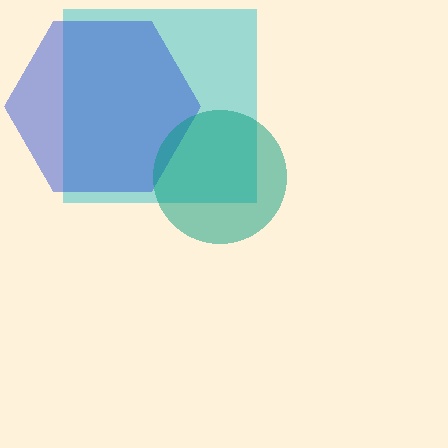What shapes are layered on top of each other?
The layered shapes are: a cyan square, a blue hexagon, a teal circle.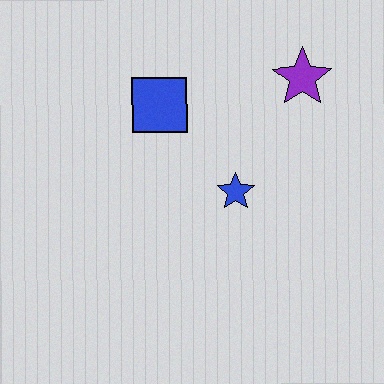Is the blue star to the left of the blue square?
No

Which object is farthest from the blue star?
The purple star is farthest from the blue star.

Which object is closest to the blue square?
The blue star is closest to the blue square.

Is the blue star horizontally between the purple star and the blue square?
Yes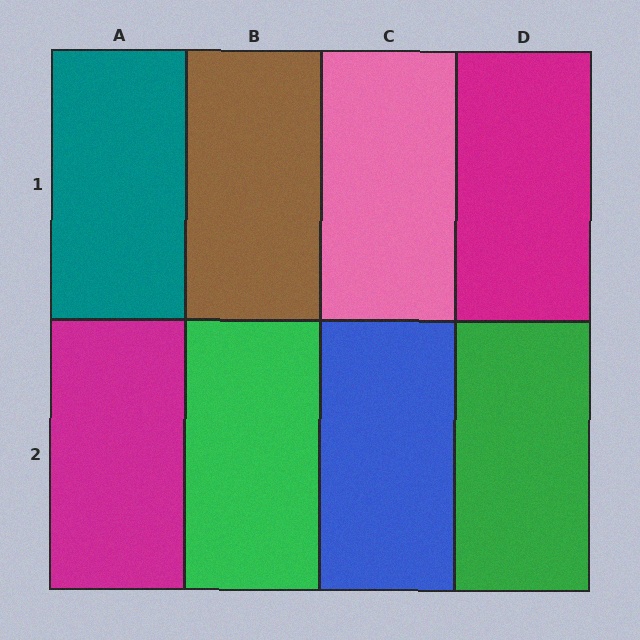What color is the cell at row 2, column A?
Magenta.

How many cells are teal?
1 cell is teal.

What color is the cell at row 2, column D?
Green.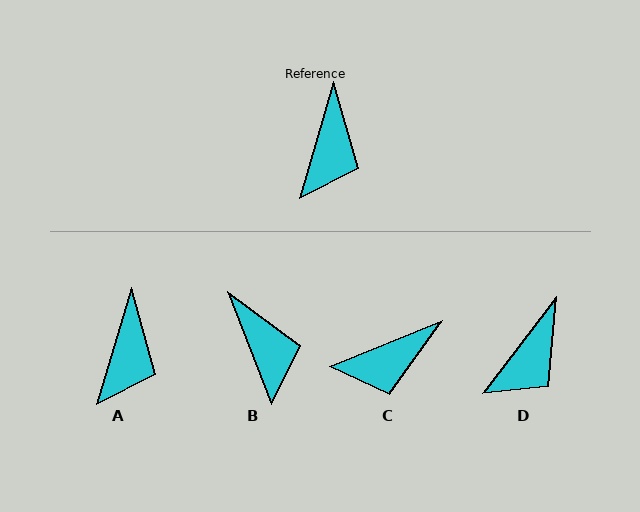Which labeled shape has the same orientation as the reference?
A.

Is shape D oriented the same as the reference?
No, it is off by about 21 degrees.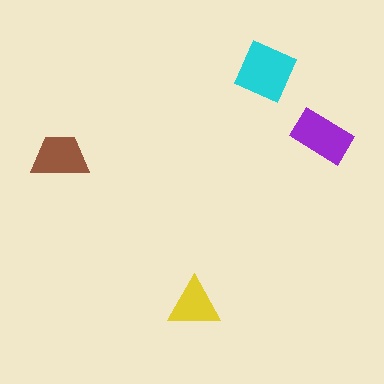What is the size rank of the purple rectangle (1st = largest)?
2nd.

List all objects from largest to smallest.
The cyan square, the purple rectangle, the brown trapezoid, the yellow triangle.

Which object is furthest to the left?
The brown trapezoid is leftmost.